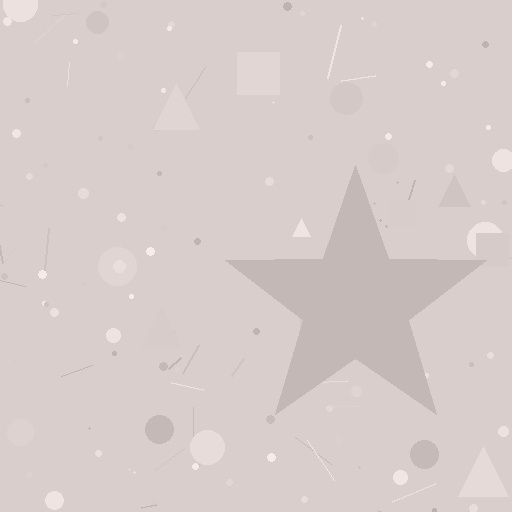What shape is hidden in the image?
A star is hidden in the image.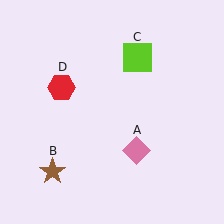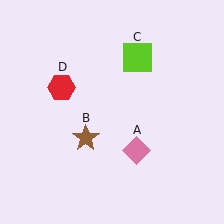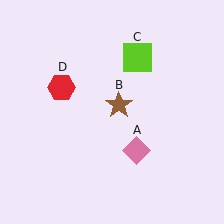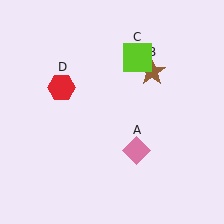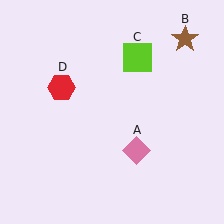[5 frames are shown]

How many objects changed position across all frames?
1 object changed position: brown star (object B).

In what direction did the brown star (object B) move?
The brown star (object B) moved up and to the right.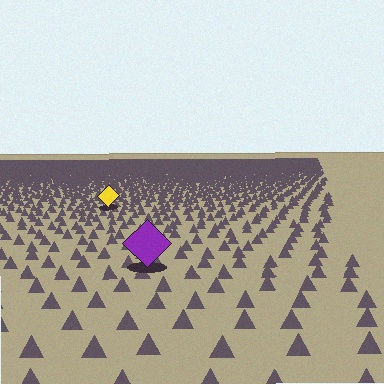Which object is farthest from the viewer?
The yellow diamond is farthest from the viewer. It appears smaller and the ground texture around it is denser.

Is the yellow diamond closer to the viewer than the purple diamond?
No. The purple diamond is closer — you can tell from the texture gradient: the ground texture is coarser near it.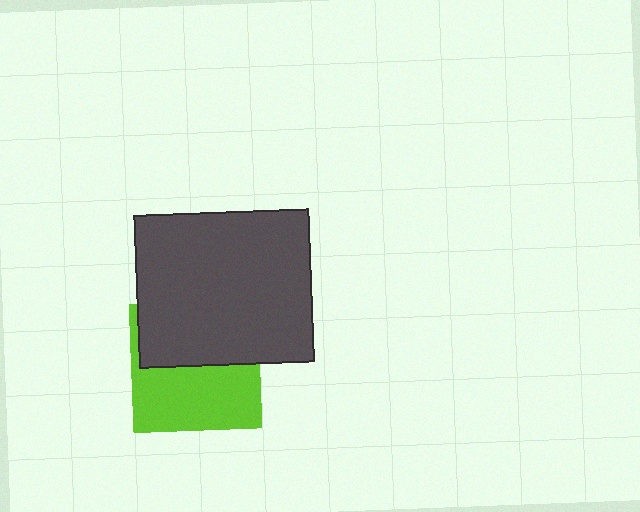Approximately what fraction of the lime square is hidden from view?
Roughly 47% of the lime square is hidden behind the dark gray rectangle.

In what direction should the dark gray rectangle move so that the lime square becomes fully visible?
The dark gray rectangle should move up. That is the shortest direction to clear the overlap and leave the lime square fully visible.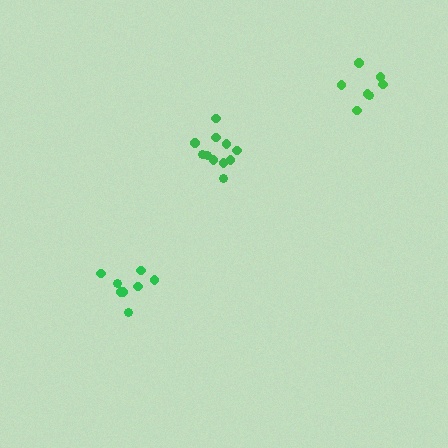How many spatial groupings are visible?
There are 3 spatial groupings.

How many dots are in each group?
Group 1: 11 dots, Group 2: 8 dots, Group 3: 7 dots (26 total).